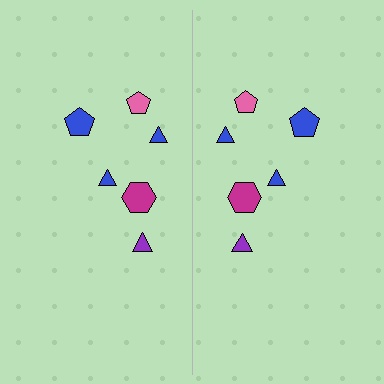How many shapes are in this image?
There are 12 shapes in this image.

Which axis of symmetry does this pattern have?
The pattern has a vertical axis of symmetry running through the center of the image.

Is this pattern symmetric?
Yes, this pattern has bilateral (reflection) symmetry.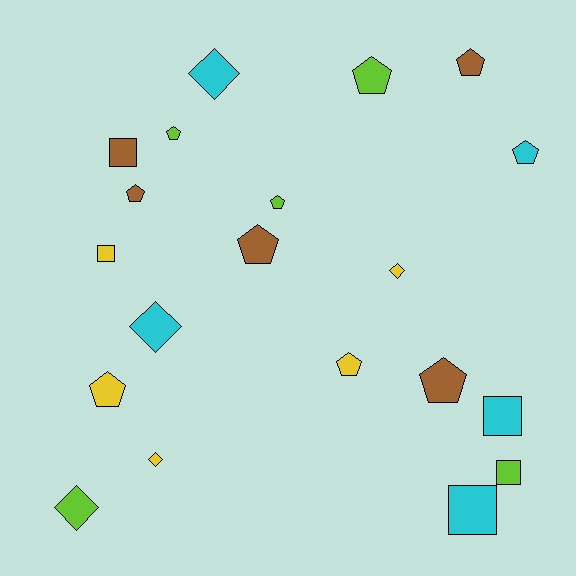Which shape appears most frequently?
Pentagon, with 10 objects.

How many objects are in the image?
There are 20 objects.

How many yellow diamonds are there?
There are 2 yellow diamonds.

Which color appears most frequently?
Yellow, with 5 objects.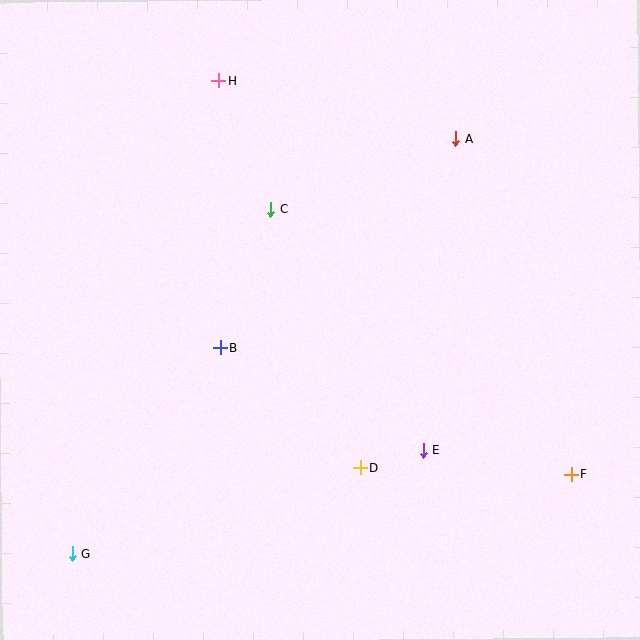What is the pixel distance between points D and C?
The distance between D and C is 273 pixels.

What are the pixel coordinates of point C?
Point C is at (271, 210).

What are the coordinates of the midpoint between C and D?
The midpoint between C and D is at (316, 339).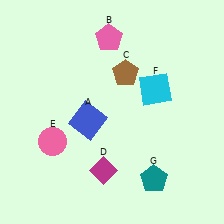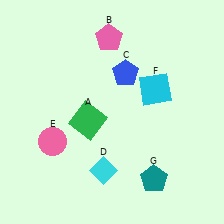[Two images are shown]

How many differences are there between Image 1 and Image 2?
There are 3 differences between the two images.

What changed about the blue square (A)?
In Image 1, A is blue. In Image 2, it changed to green.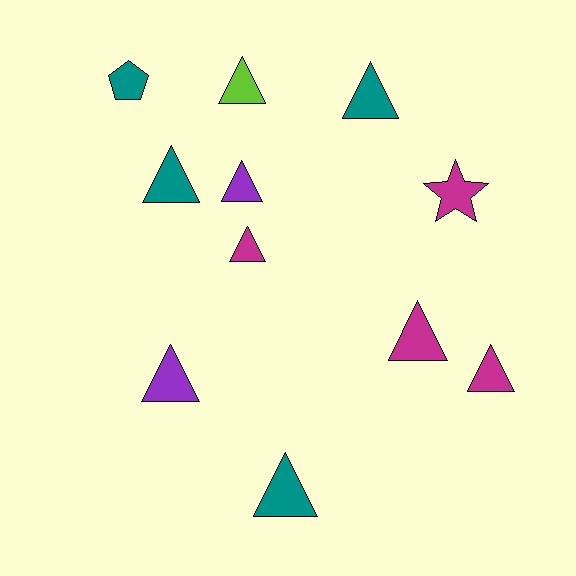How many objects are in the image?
There are 11 objects.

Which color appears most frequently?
Magenta, with 4 objects.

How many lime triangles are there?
There is 1 lime triangle.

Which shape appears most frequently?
Triangle, with 9 objects.